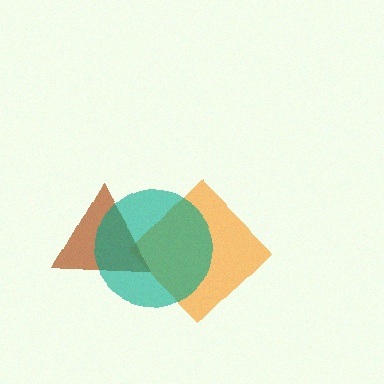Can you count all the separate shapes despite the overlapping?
Yes, there are 3 separate shapes.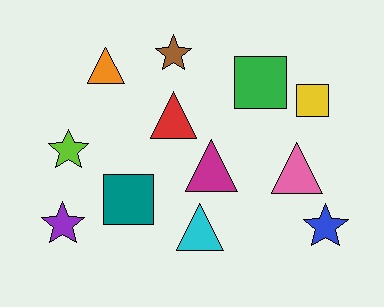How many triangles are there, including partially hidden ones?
There are 5 triangles.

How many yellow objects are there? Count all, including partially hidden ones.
There is 1 yellow object.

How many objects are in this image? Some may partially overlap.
There are 12 objects.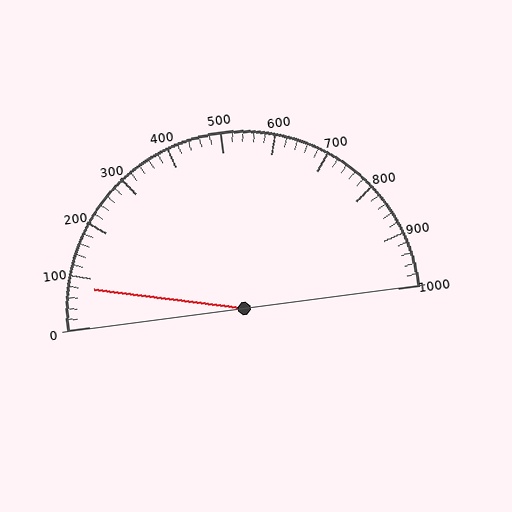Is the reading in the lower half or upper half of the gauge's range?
The reading is in the lower half of the range (0 to 1000).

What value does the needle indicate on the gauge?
The needle indicates approximately 80.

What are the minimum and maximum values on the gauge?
The gauge ranges from 0 to 1000.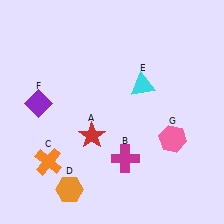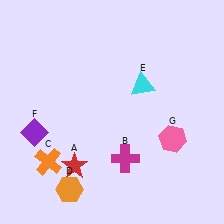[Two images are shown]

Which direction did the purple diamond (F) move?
The purple diamond (F) moved down.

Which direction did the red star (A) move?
The red star (A) moved down.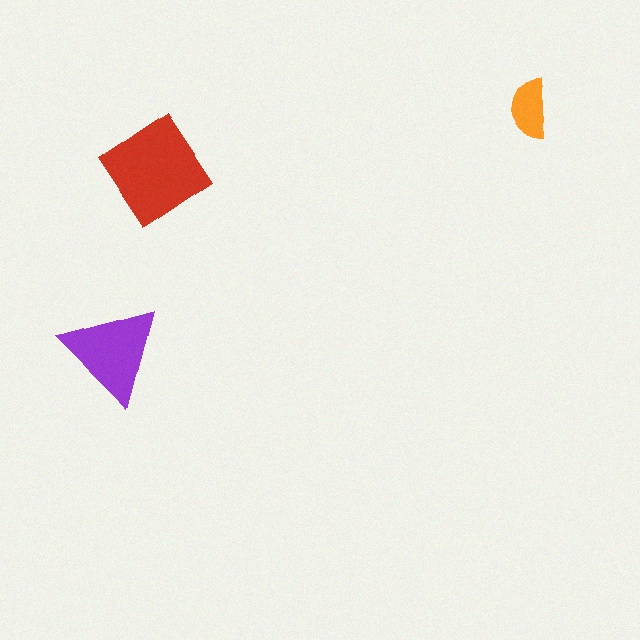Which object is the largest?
The red diamond.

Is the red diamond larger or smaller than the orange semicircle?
Larger.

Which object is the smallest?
The orange semicircle.